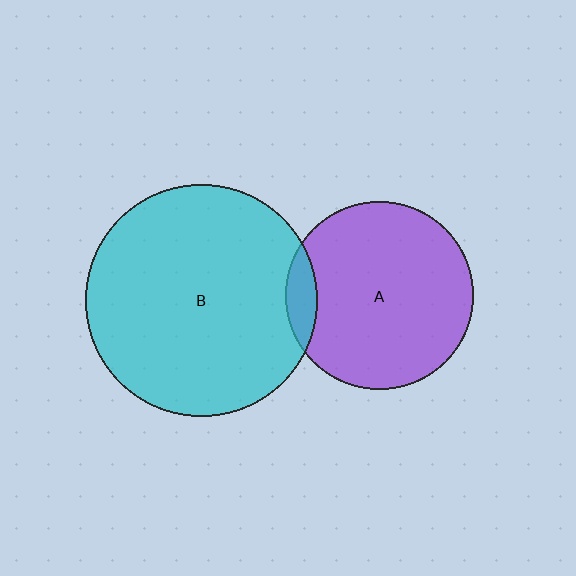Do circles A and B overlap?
Yes.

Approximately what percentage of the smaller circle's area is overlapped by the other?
Approximately 10%.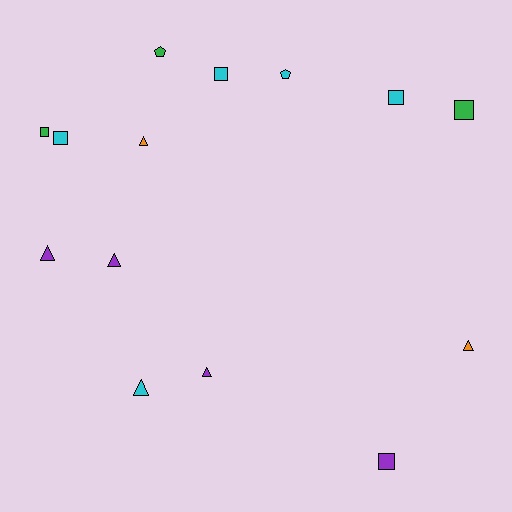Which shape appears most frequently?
Square, with 6 objects.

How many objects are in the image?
There are 14 objects.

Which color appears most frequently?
Cyan, with 5 objects.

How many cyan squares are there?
There are 3 cyan squares.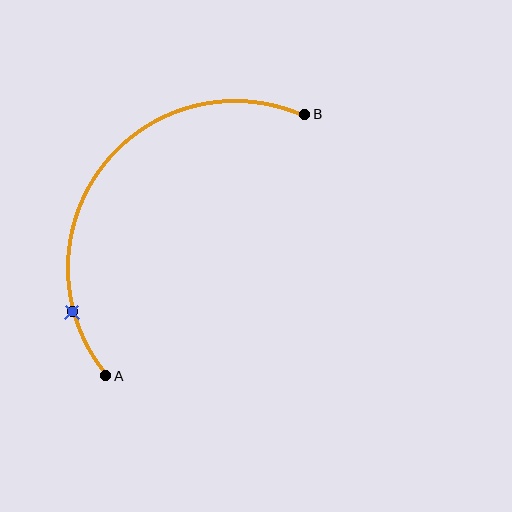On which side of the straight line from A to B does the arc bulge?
The arc bulges above and to the left of the straight line connecting A and B.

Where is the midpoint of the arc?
The arc midpoint is the point on the curve farthest from the straight line joining A and B. It sits above and to the left of that line.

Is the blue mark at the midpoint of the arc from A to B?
No. The blue mark lies on the arc but is closer to endpoint A. The arc midpoint would be at the point on the curve equidistant along the arc from both A and B.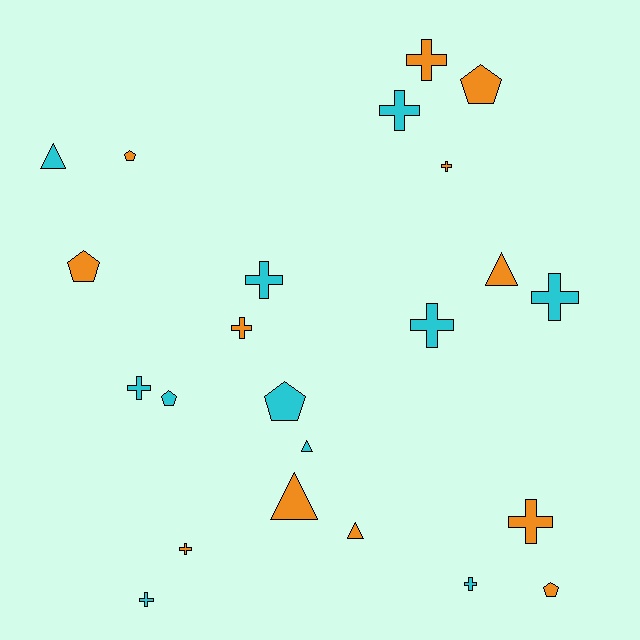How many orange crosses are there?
There are 5 orange crosses.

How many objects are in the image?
There are 23 objects.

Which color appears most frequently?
Orange, with 12 objects.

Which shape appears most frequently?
Cross, with 12 objects.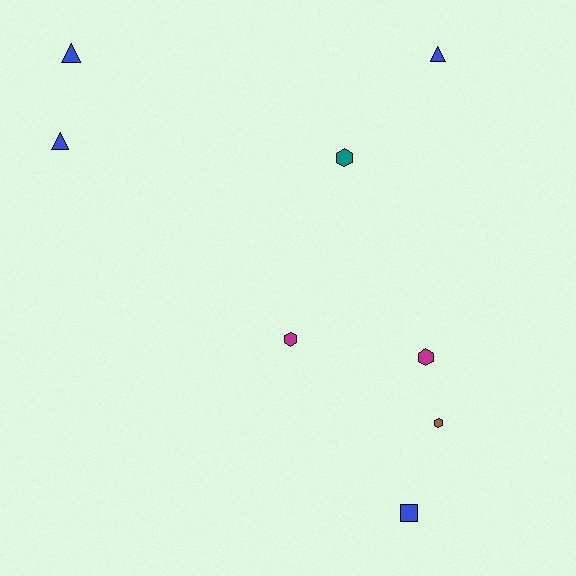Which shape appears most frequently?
Hexagon, with 4 objects.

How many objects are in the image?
There are 8 objects.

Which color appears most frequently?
Blue, with 4 objects.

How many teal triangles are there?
There are no teal triangles.